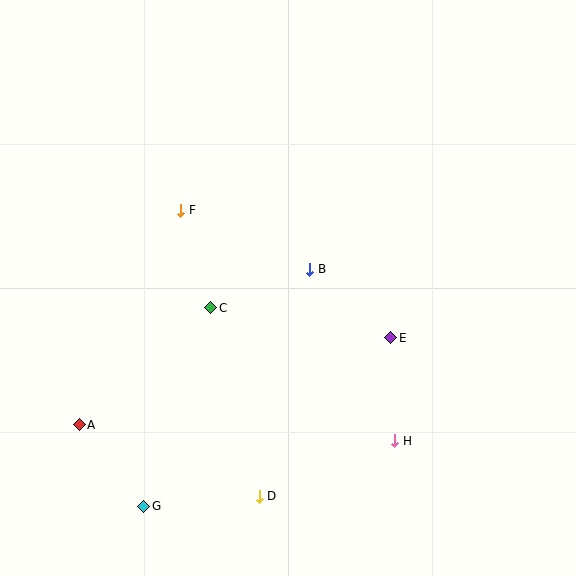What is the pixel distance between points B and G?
The distance between B and G is 289 pixels.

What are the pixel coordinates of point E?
Point E is at (390, 338).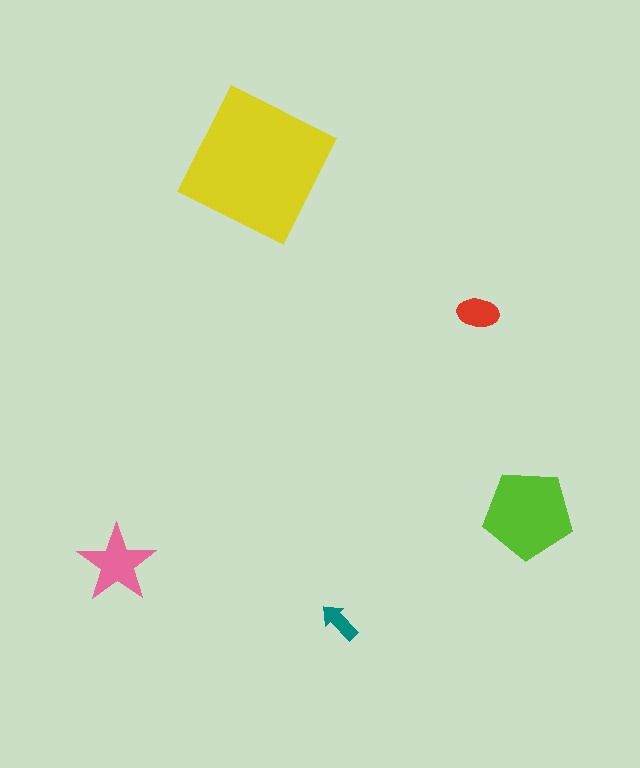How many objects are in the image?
There are 5 objects in the image.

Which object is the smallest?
The teal arrow.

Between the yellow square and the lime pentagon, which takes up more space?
The yellow square.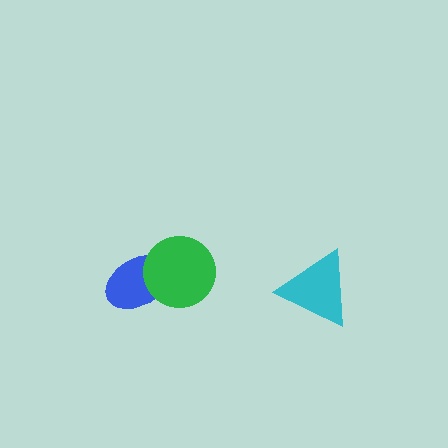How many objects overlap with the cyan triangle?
0 objects overlap with the cyan triangle.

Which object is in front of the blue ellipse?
The green circle is in front of the blue ellipse.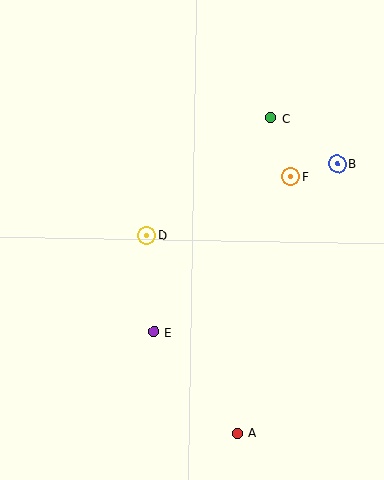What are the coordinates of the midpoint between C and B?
The midpoint between C and B is at (304, 141).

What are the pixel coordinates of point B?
Point B is at (337, 164).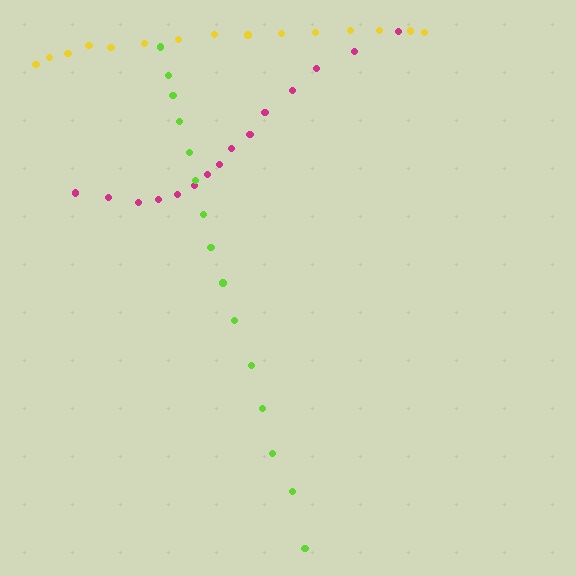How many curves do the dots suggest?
There are 3 distinct paths.